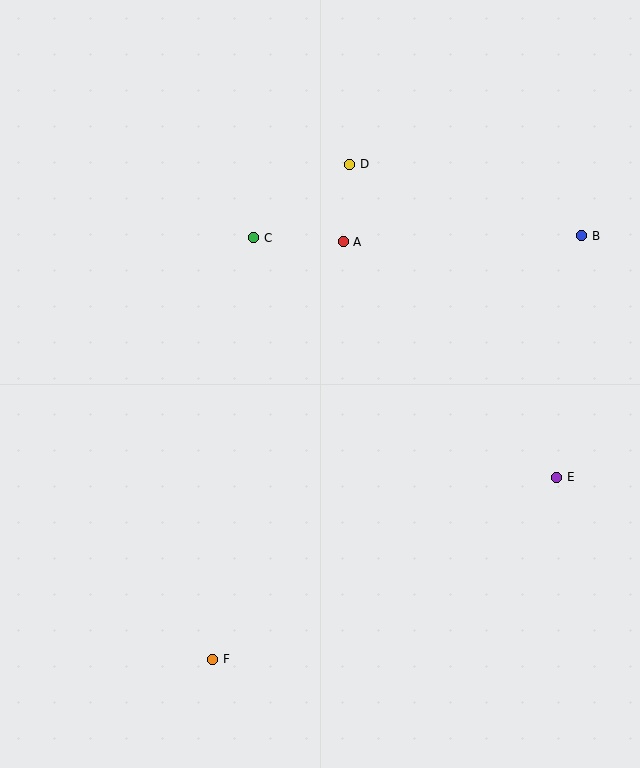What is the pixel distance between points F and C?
The distance between F and C is 424 pixels.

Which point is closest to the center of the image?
Point A at (343, 242) is closest to the center.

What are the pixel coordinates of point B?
Point B is at (582, 236).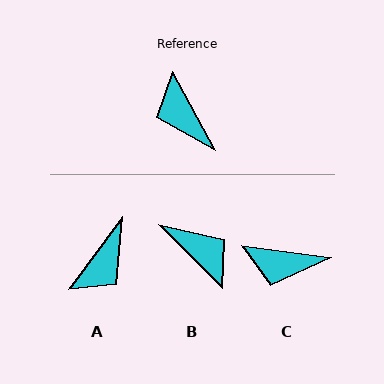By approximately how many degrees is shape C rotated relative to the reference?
Approximately 54 degrees counter-clockwise.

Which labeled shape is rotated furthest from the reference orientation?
B, about 163 degrees away.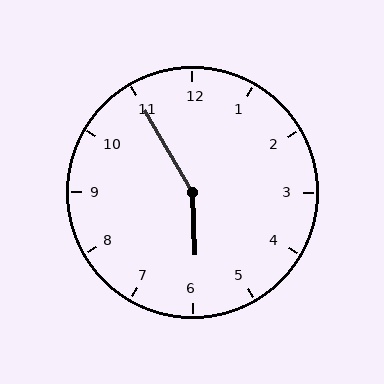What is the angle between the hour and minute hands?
Approximately 152 degrees.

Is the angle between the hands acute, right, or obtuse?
It is obtuse.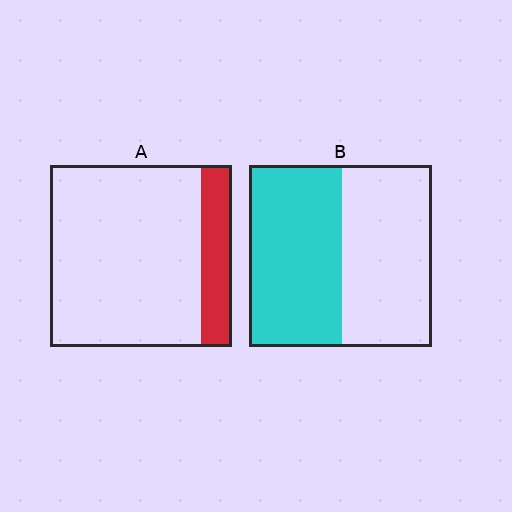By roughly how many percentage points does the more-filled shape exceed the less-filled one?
By roughly 35 percentage points (B over A).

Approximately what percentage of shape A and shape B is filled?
A is approximately 15% and B is approximately 50%.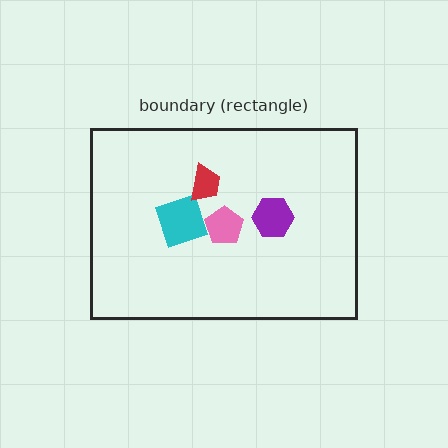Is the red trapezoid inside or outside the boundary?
Inside.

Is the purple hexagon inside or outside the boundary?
Inside.